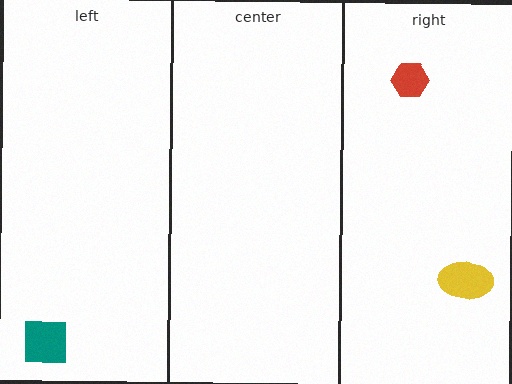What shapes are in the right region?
The yellow ellipse, the red hexagon.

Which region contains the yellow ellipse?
The right region.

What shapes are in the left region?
The teal square.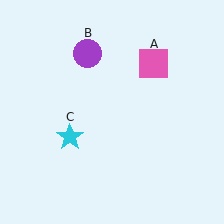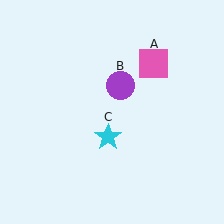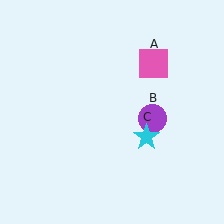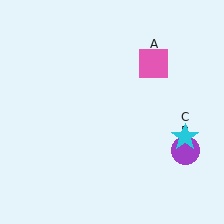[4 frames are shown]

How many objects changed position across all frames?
2 objects changed position: purple circle (object B), cyan star (object C).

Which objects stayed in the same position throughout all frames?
Pink square (object A) remained stationary.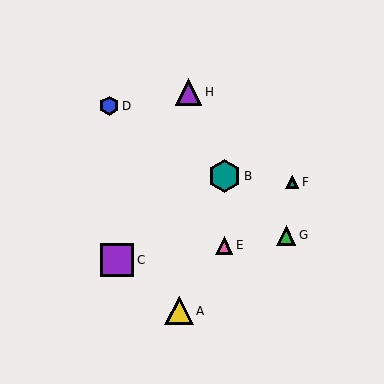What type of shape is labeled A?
Shape A is a yellow triangle.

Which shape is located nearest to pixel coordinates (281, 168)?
The teal triangle (labeled F) at (292, 182) is nearest to that location.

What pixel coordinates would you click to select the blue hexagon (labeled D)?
Click at (109, 106) to select the blue hexagon D.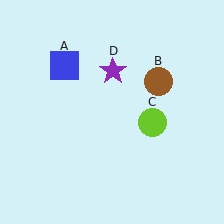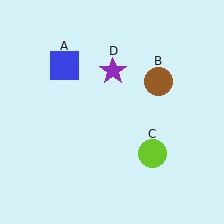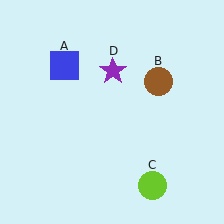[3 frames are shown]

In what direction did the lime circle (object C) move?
The lime circle (object C) moved down.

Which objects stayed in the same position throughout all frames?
Blue square (object A) and brown circle (object B) and purple star (object D) remained stationary.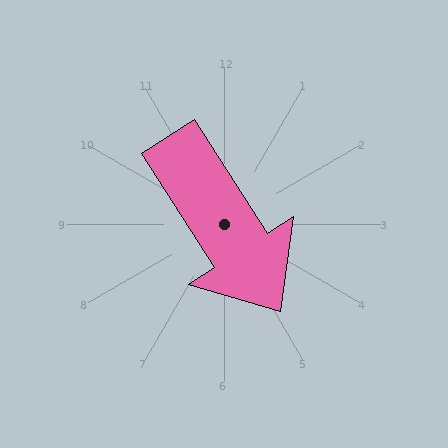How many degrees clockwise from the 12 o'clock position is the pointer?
Approximately 147 degrees.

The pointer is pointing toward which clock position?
Roughly 5 o'clock.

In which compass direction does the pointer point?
Southeast.